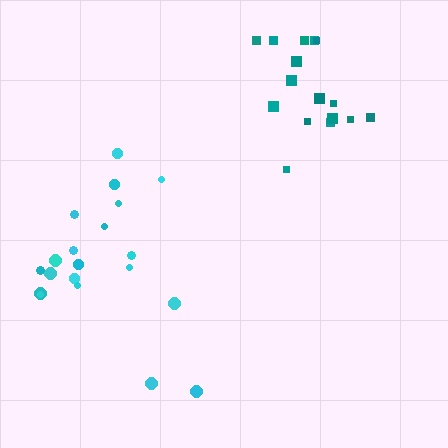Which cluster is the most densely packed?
Teal.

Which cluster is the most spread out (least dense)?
Cyan.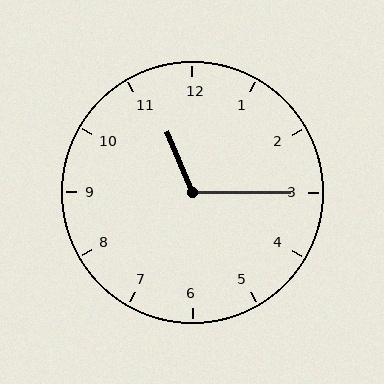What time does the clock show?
11:15.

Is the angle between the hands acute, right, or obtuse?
It is obtuse.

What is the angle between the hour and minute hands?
Approximately 112 degrees.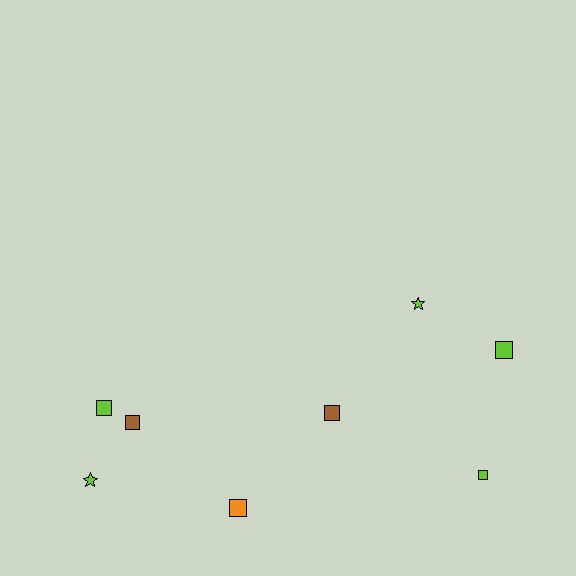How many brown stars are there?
There are no brown stars.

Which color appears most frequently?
Lime, with 5 objects.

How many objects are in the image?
There are 8 objects.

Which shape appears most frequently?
Square, with 6 objects.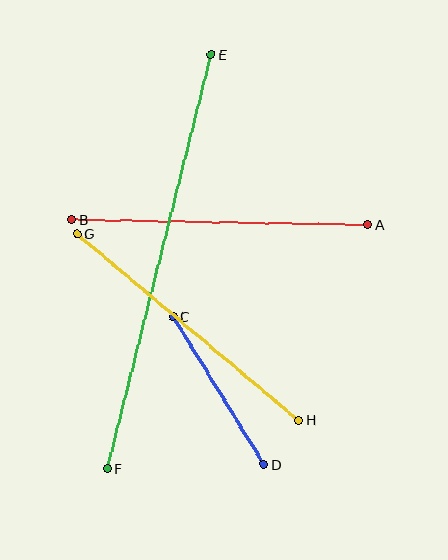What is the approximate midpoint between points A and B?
The midpoint is at approximately (220, 222) pixels.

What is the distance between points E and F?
The distance is approximately 427 pixels.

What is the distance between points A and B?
The distance is approximately 296 pixels.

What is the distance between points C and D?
The distance is approximately 173 pixels.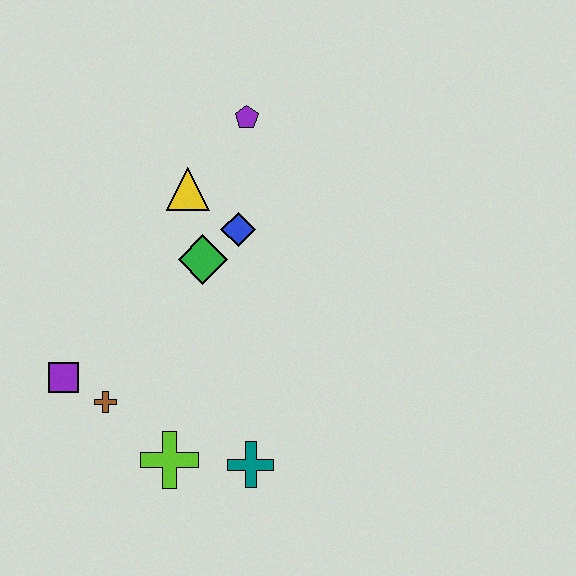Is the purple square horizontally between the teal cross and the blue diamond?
No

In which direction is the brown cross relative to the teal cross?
The brown cross is to the left of the teal cross.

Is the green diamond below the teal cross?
No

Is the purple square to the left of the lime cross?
Yes